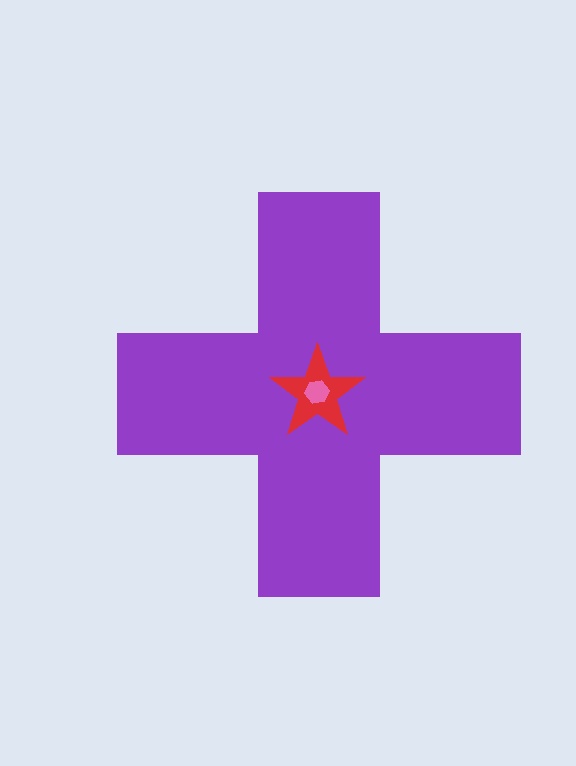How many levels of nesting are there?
3.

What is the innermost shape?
The pink hexagon.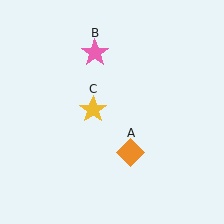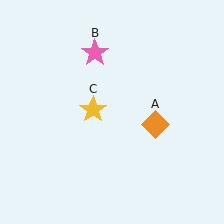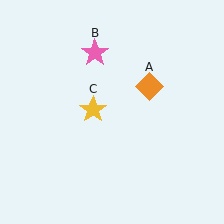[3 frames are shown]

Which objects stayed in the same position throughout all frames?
Pink star (object B) and yellow star (object C) remained stationary.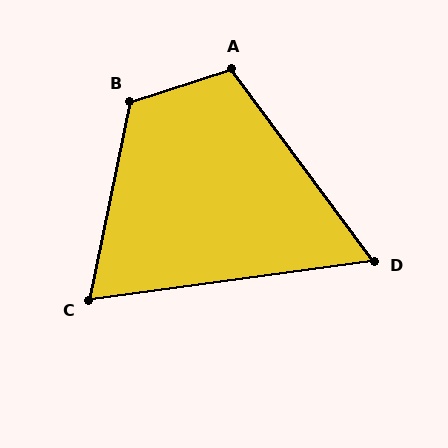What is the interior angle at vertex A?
Approximately 109 degrees (obtuse).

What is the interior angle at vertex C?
Approximately 71 degrees (acute).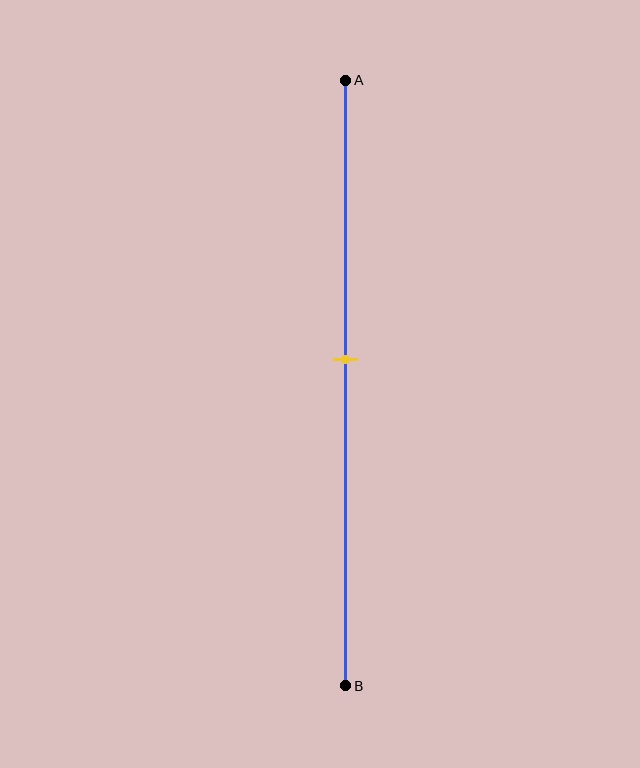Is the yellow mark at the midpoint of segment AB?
No, the mark is at about 45% from A, not at the 50% midpoint.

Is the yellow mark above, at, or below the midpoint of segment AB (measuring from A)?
The yellow mark is above the midpoint of segment AB.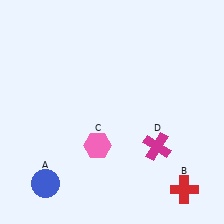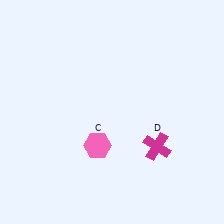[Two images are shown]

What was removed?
The blue circle (A), the red cross (B) were removed in Image 2.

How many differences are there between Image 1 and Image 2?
There are 2 differences between the two images.